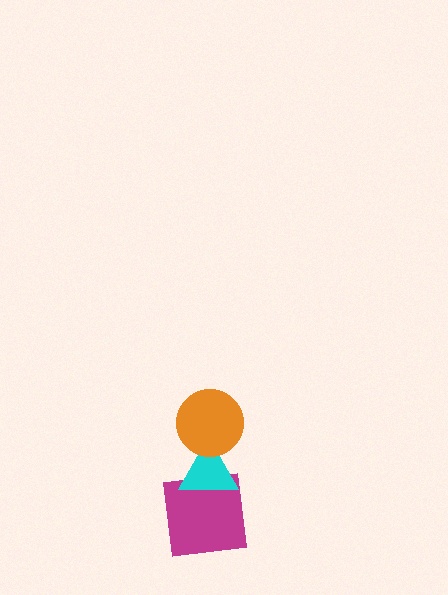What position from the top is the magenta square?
The magenta square is 3rd from the top.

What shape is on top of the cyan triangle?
The orange circle is on top of the cyan triangle.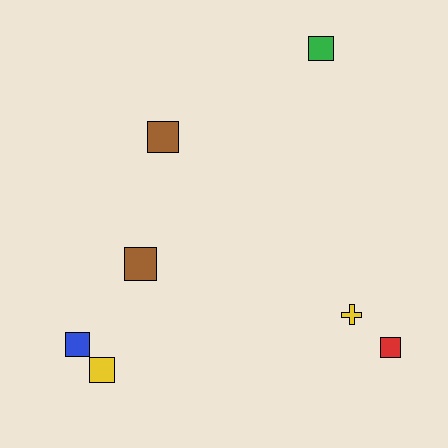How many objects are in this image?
There are 7 objects.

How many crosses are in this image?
There is 1 cross.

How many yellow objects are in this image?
There are 2 yellow objects.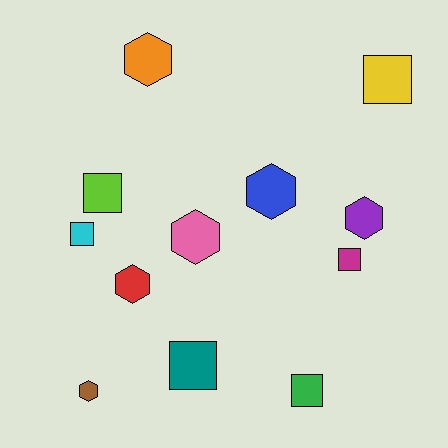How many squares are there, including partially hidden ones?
There are 6 squares.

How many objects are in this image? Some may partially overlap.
There are 12 objects.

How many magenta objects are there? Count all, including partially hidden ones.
There is 1 magenta object.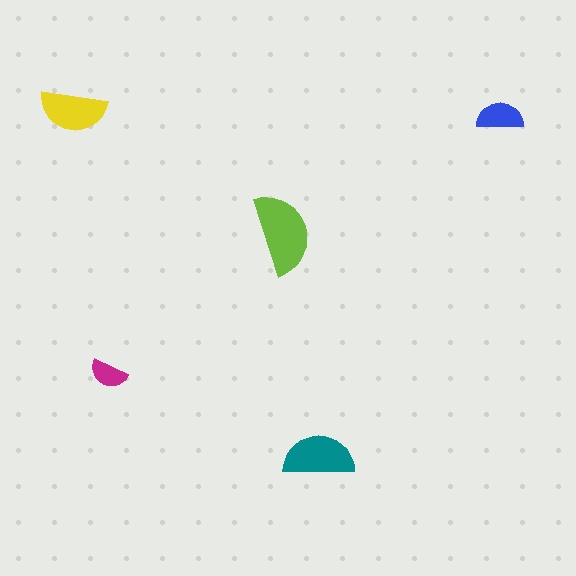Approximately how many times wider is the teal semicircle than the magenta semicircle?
About 2 times wider.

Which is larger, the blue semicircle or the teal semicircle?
The teal one.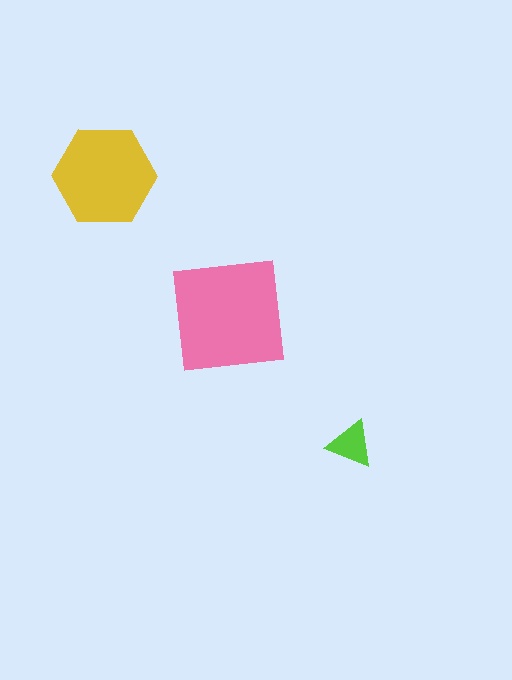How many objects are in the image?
There are 3 objects in the image.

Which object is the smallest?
The lime triangle.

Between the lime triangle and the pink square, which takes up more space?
The pink square.